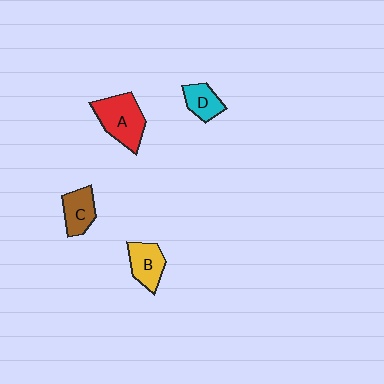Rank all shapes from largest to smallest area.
From largest to smallest: A (red), B (yellow), C (brown), D (cyan).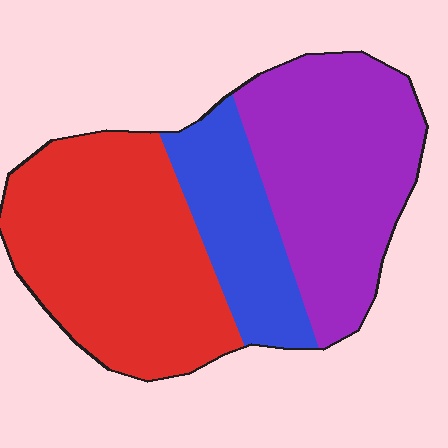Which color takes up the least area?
Blue, at roughly 20%.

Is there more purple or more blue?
Purple.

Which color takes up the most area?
Red, at roughly 45%.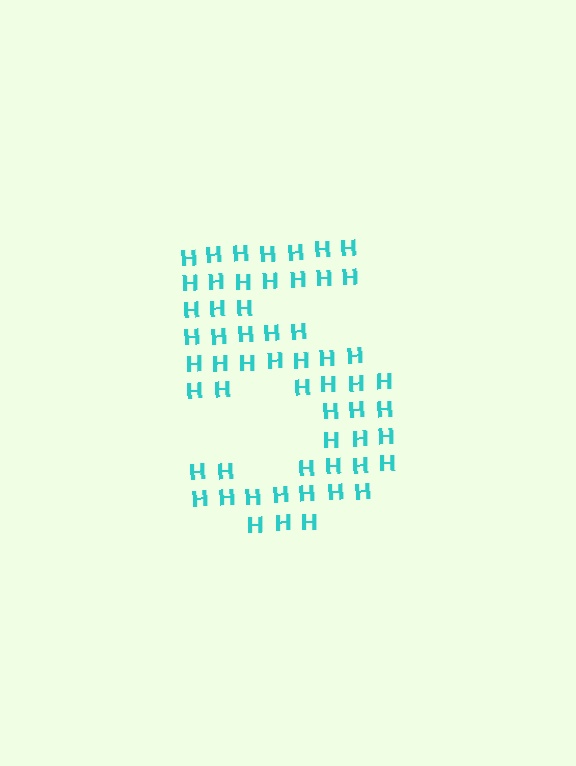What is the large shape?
The large shape is the digit 5.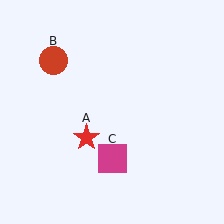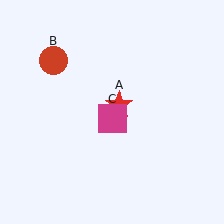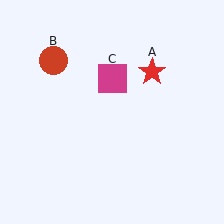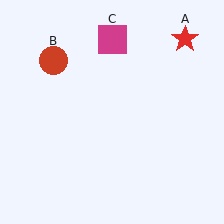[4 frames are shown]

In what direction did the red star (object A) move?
The red star (object A) moved up and to the right.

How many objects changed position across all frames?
2 objects changed position: red star (object A), magenta square (object C).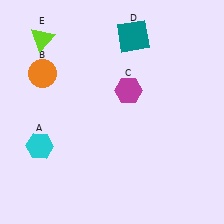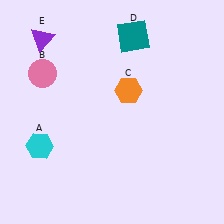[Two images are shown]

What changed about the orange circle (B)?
In Image 1, B is orange. In Image 2, it changed to pink.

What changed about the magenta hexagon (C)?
In Image 1, C is magenta. In Image 2, it changed to orange.